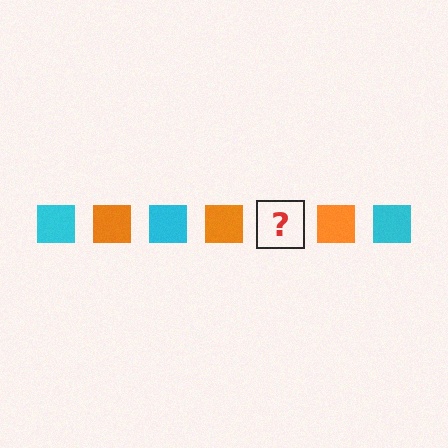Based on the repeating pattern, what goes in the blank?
The blank should be a cyan square.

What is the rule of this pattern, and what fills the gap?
The rule is that the pattern cycles through cyan, orange squares. The gap should be filled with a cyan square.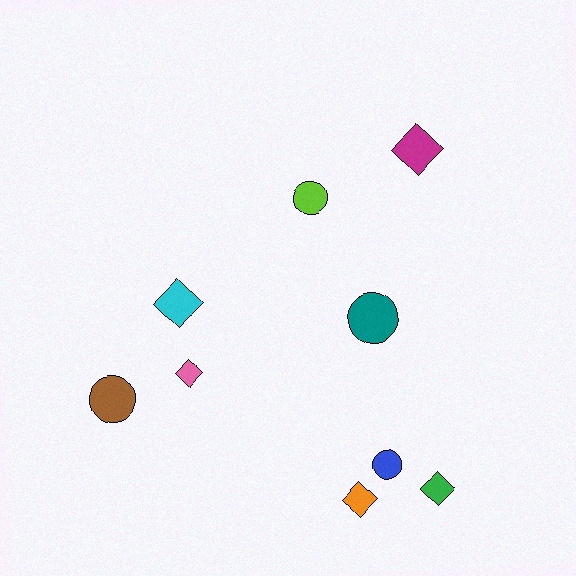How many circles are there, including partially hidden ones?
There are 4 circles.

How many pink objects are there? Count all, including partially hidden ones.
There is 1 pink object.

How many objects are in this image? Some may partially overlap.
There are 9 objects.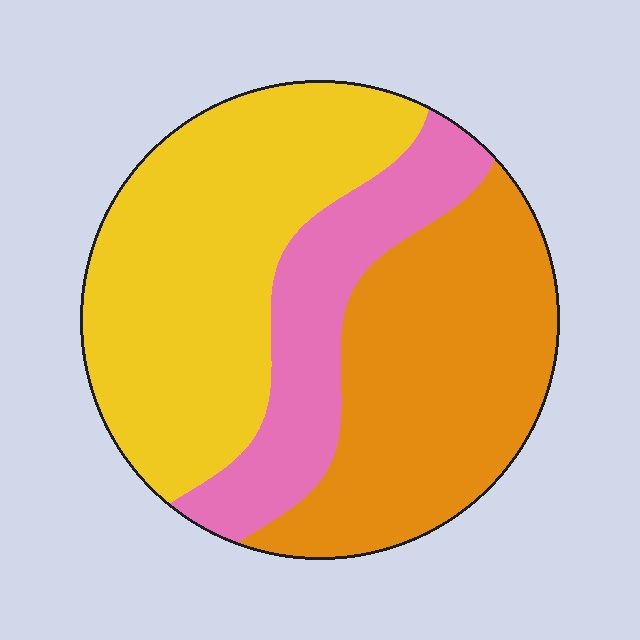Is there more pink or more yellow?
Yellow.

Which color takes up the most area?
Yellow, at roughly 45%.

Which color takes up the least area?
Pink, at roughly 20%.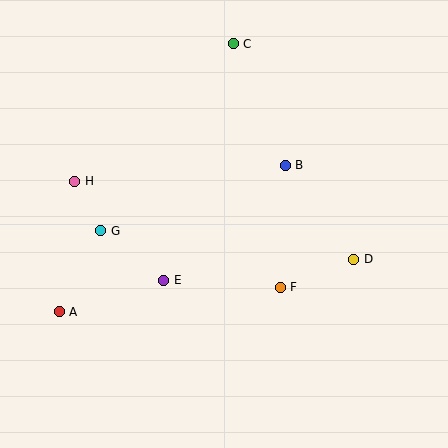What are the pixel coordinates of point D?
Point D is at (354, 259).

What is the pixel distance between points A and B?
The distance between A and B is 270 pixels.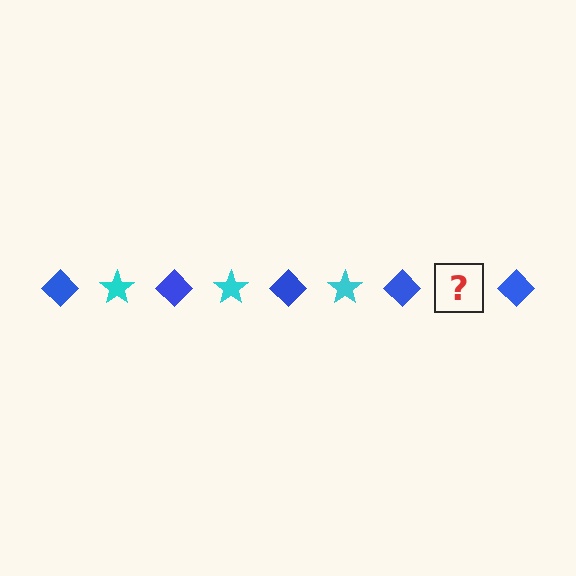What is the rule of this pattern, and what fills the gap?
The rule is that the pattern alternates between blue diamond and cyan star. The gap should be filled with a cyan star.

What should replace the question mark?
The question mark should be replaced with a cyan star.